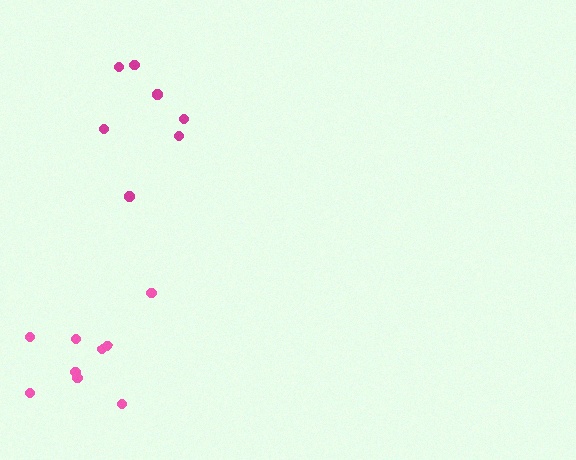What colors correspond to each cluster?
The clusters are colored: pink, magenta.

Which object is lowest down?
The pink cluster is bottommost.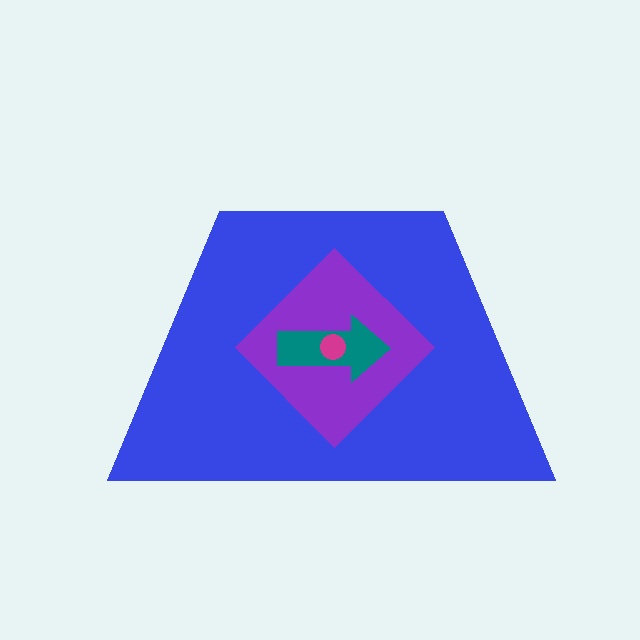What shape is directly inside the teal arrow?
The magenta circle.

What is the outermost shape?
The blue trapezoid.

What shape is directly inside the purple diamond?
The teal arrow.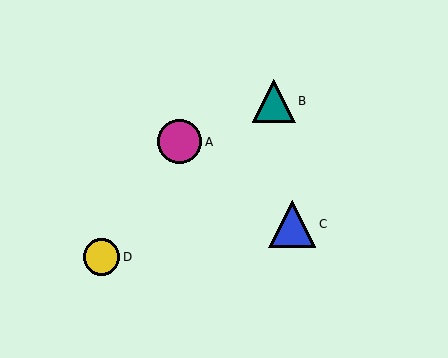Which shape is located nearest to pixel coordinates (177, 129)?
The magenta circle (labeled A) at (180, 142) is nearest to that location.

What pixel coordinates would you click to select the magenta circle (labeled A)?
Click at (180, 142) to select the magenta circle A.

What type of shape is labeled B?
Shape B is a teal triangle.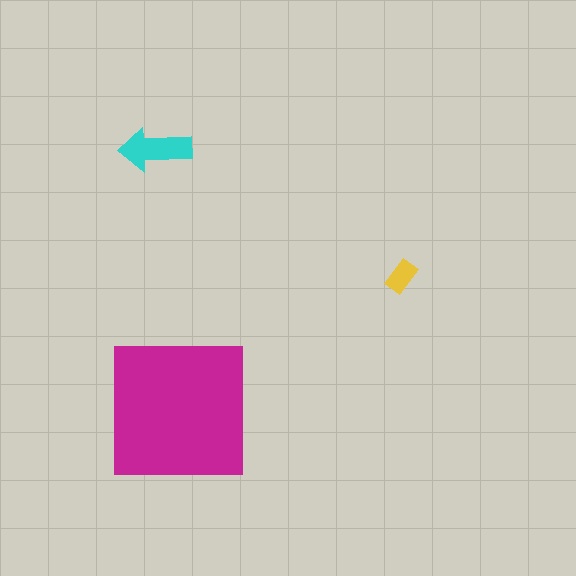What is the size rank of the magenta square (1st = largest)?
1st.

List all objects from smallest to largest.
The yellow rectangle, the cyan arrow, the magenta square.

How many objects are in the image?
There are 3 objects in the image.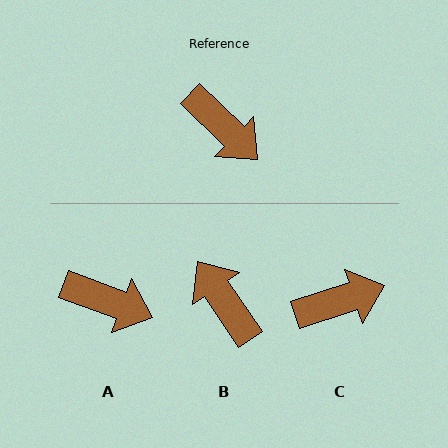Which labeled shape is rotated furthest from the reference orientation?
B, about 168 degrees away.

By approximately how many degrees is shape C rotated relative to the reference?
Approximately 62 degrees counter-clockwise.